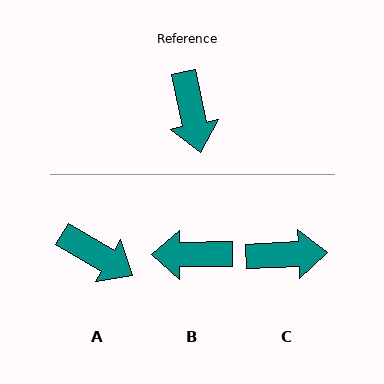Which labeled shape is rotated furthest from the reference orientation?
B, about 101 degrees away.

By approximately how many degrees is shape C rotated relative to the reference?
Approximately 81 degrees counter-clockwise.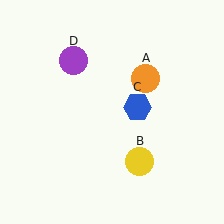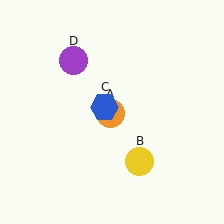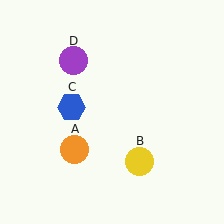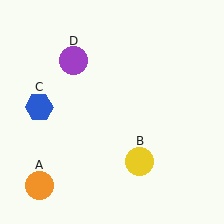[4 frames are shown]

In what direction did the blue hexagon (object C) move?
The blue hexagon (object C) moved left.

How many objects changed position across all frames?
2 objects changed position: orange circle (object A), blue hexagon (object C).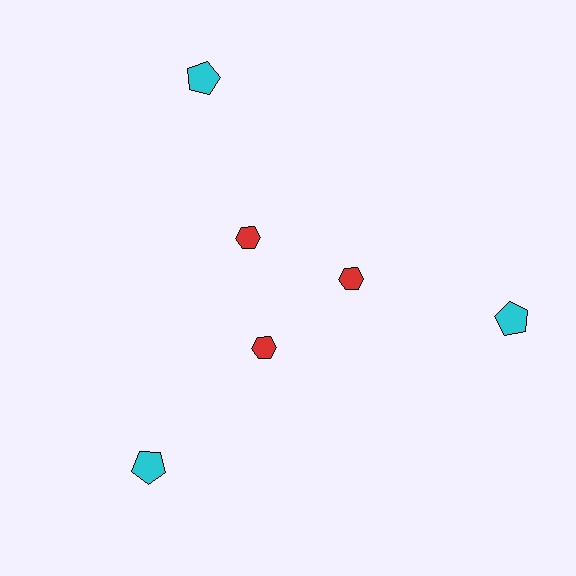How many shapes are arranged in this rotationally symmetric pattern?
There are 6 shapes, arranged in 3 groups of 2.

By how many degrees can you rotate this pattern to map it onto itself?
The pattern maps onto itself every 120 degrees of rotation.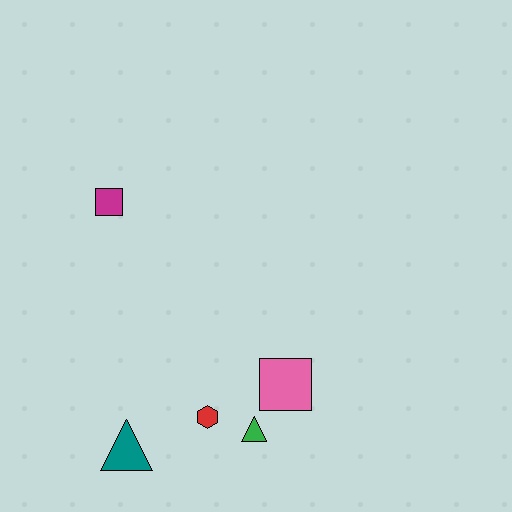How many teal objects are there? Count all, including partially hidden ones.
There is 1 teal object.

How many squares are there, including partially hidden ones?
There are 2 squares.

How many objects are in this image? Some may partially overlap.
There are 5 objects.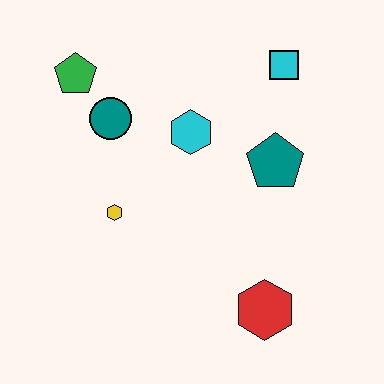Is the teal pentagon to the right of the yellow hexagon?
Yes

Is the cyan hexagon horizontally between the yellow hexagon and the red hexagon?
Yes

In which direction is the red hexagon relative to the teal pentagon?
The red hexagon is below the teal pentagon.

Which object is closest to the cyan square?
The teal pentagon is closest to the cyan square.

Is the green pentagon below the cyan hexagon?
No